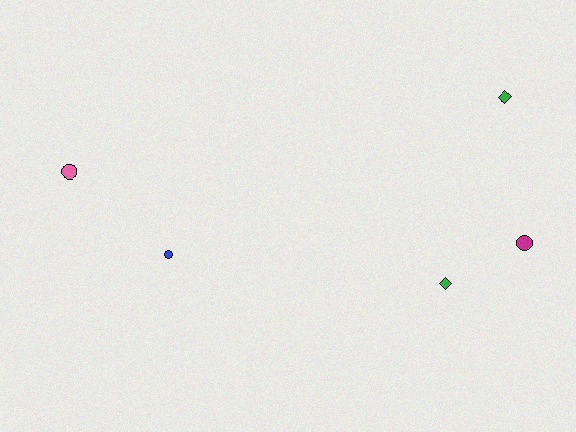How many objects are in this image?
There are 5 objects.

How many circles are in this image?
There are 3 circles.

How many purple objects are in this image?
There are no purple objects.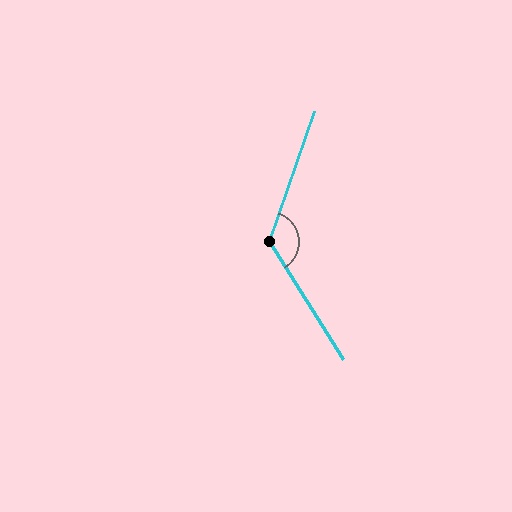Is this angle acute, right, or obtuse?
It is obtuse.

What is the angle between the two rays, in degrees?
Approximately 129 degrees.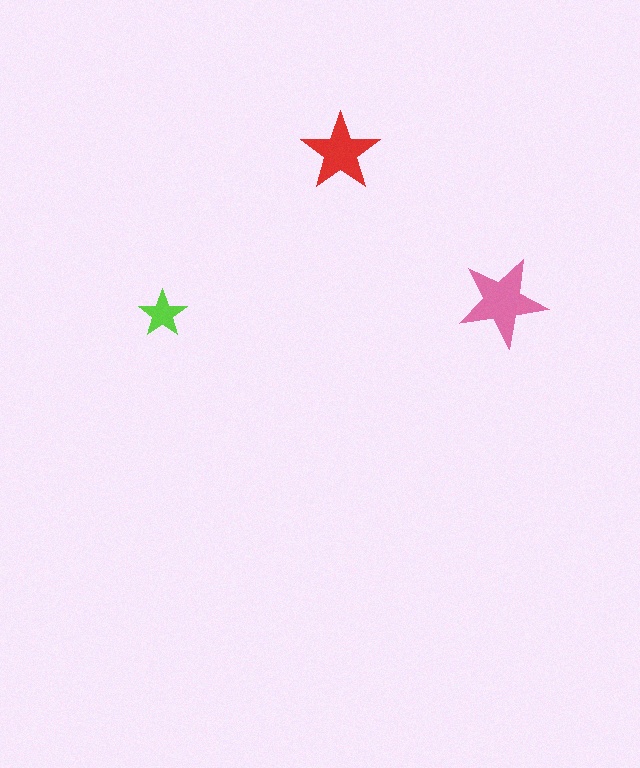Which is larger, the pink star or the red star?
The pink one.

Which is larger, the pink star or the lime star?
The pink one.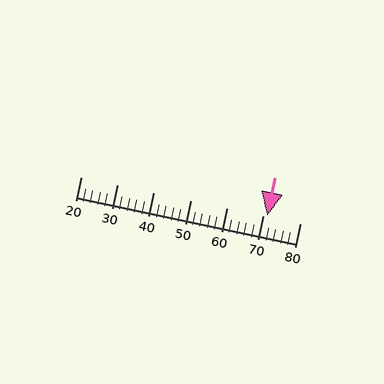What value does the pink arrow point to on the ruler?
The pink arrow points to approximately 71.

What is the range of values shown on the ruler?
The ruler shows values from 20 to 80.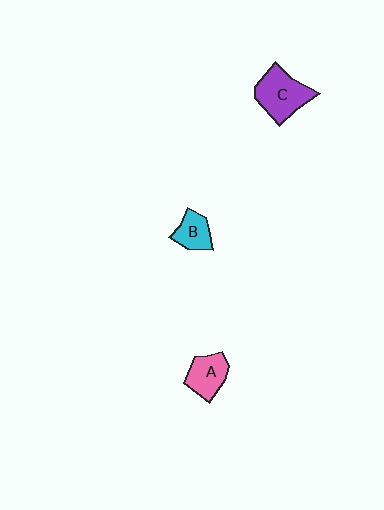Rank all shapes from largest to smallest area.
From largest to smallest: C (purple), A (pink), B (cyan).